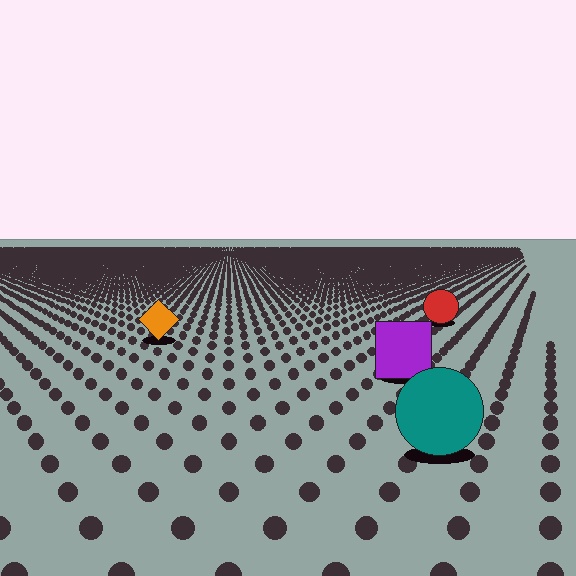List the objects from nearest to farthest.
From nearest to farthest: the teal circle, the purple square, the orange diamond, the red circle.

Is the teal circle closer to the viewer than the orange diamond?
Yes. The teal circle is closer — you can tell from the texture gradient: the ground texture is coarser near it.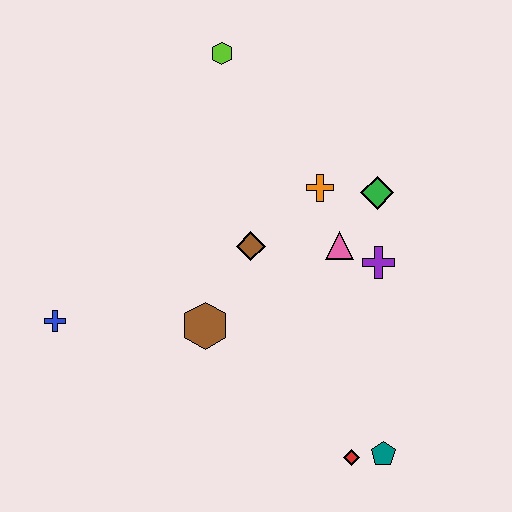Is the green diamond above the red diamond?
Yes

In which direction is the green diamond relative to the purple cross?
The green diamond is above the purple cross.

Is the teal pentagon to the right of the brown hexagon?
Yes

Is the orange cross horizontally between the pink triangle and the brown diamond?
Yes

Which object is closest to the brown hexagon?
The brown diamond is closest to the brown hexagon.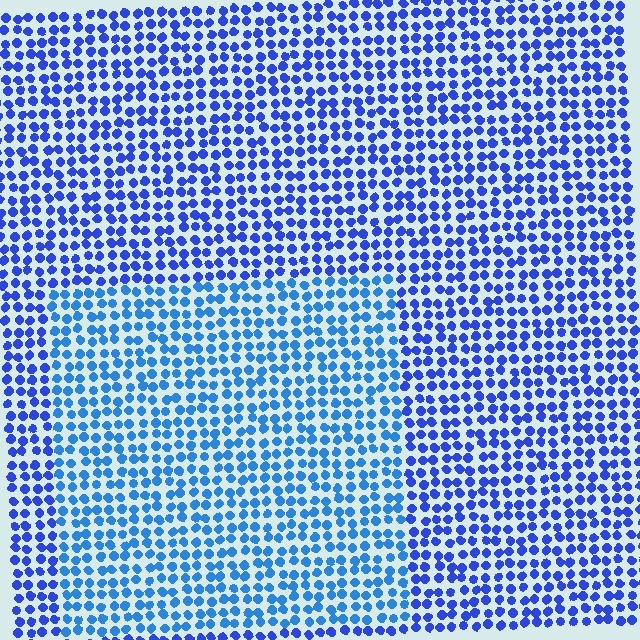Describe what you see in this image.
The image is filled with small blue elements in a uniform arrangement. A rectangle-shaped region is visible where the elements are tinted to a slightly different hue, forming a subtle color boundary.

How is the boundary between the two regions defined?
The boundary is defined purely by a slight shift in hue (about 22 degrees). Spacing, size, and orientation are identical on both sides.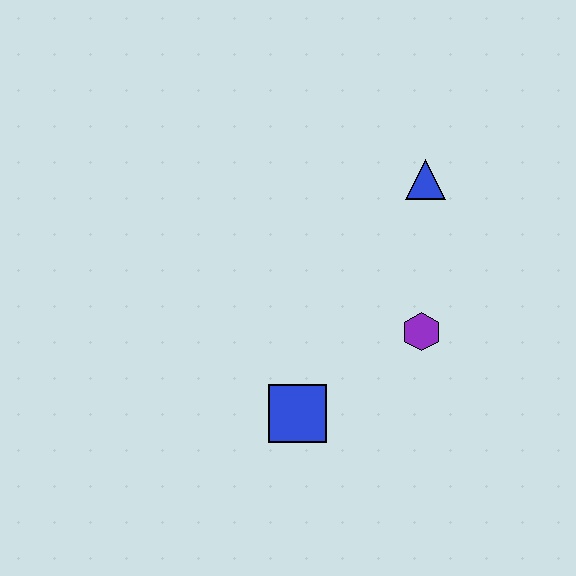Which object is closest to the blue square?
The purple hexagon is closest to the blue square.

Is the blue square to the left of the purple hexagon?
Yes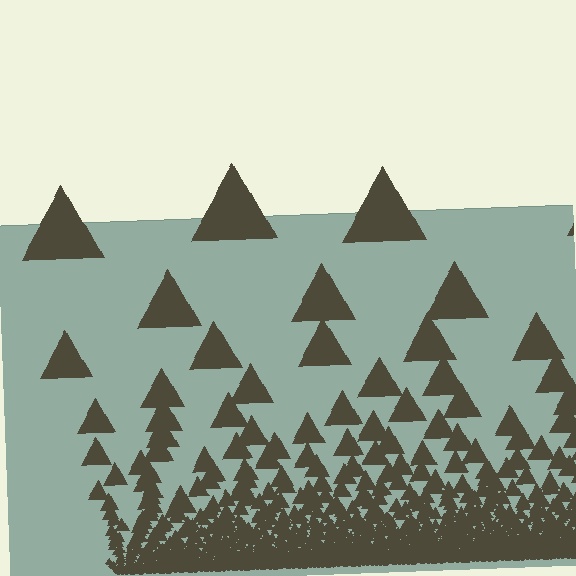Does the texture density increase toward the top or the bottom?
Density increases toward the bottom.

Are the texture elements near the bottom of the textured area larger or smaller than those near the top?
Smaller. The gradient is inverted — elements near the bottom are smaller and denser.